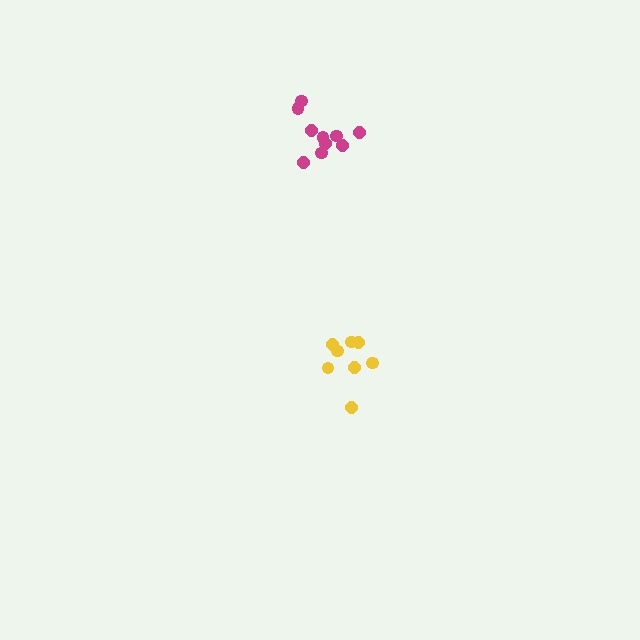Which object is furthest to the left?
The magenta cluster is leftmost.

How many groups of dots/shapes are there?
There are 2 groups.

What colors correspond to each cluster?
The clusters are colored: yellow, magenta.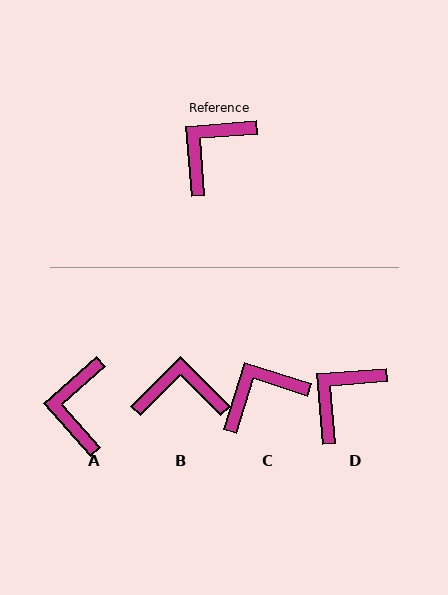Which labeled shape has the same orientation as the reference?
D.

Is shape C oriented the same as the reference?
No, it is off by about 22 degrees.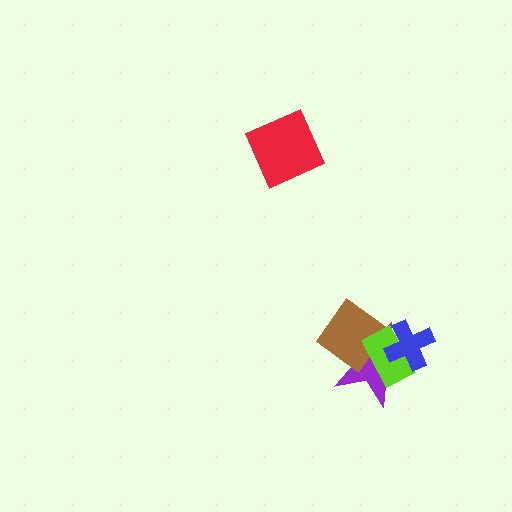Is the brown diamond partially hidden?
Yes, it is partially covered by another shape.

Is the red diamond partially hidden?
No, no other shape covers it.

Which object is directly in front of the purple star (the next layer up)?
The brown diamond is directly in front of the purple star.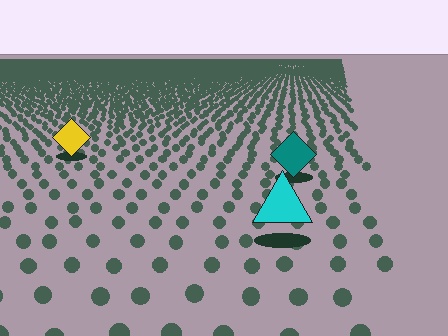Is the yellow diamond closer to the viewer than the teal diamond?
No. The teal diamond is closer — you can tell from the texture gradient: the ground texture is coarser near it.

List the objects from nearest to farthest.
From nearest to farthest: the cyan triangle, the teal diamond, the yellow diamond.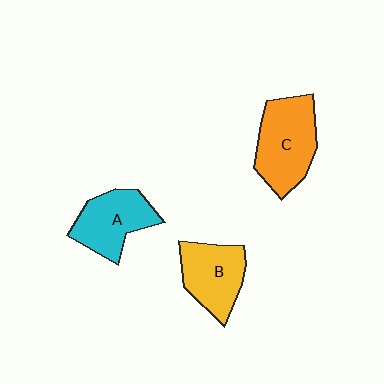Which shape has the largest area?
Shape C (orange).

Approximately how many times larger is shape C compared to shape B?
Approximately 1.2 times.